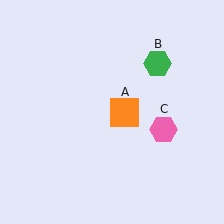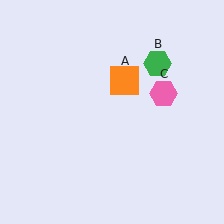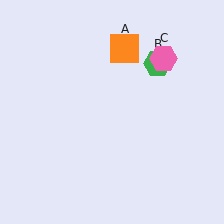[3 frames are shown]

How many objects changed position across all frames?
2 objects changed position: orange square (object A), pink hexagon (object C).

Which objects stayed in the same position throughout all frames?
Green hexagon (object B) remained stationary.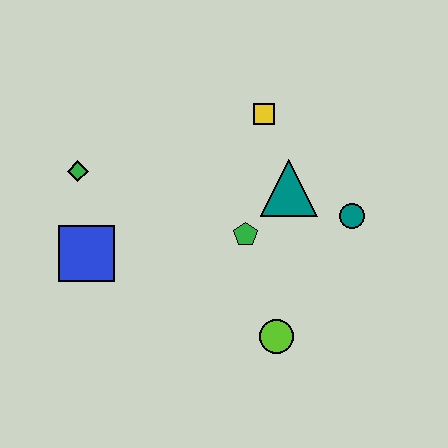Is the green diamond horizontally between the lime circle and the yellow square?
No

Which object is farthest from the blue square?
The teal circle is farthest from the blue square.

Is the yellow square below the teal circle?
No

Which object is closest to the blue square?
The green diamond is closest to the blue square.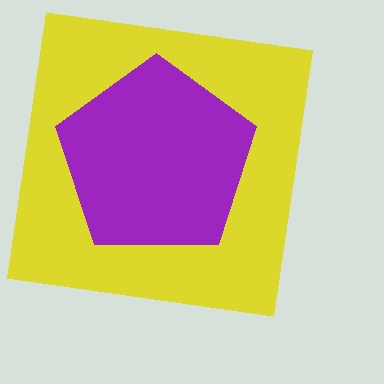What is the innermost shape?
The purple pentagon.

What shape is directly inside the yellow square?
The purple pentagon.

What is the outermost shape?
The yellow square.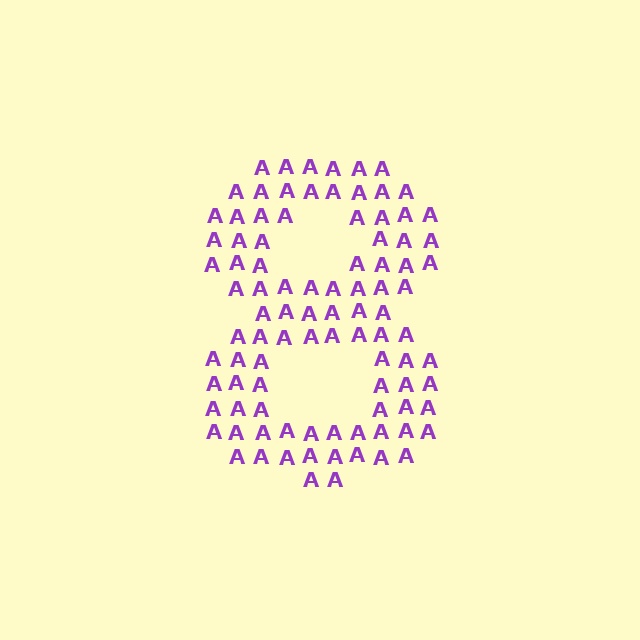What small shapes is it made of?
It is made of small letter A's.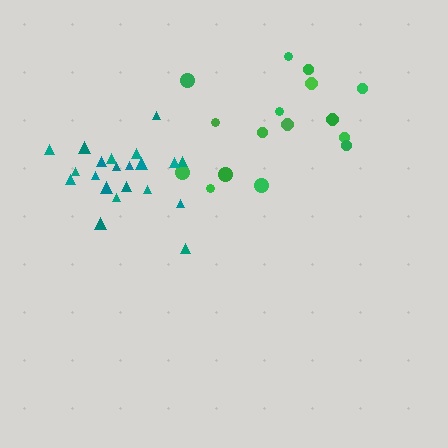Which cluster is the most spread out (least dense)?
Green.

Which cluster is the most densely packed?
Teal.